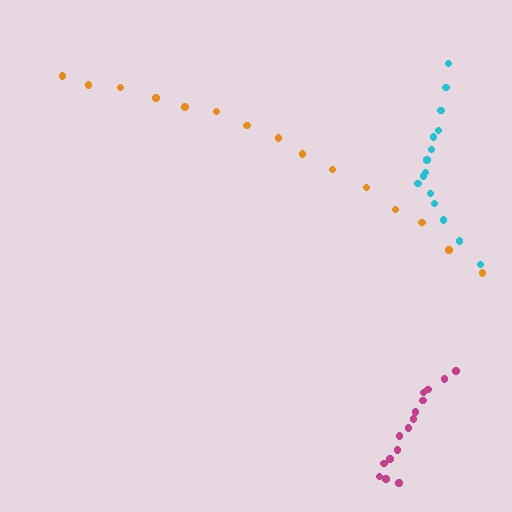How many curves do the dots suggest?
There are 3 distinct paths.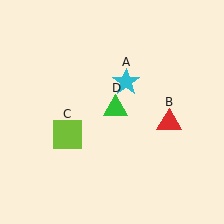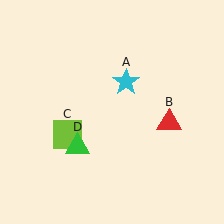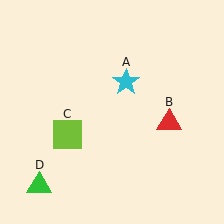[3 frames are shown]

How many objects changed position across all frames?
1 object changed position: green triangle (object D).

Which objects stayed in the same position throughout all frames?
Cyan star (object A) and red triangle (object B) and lime square (object C) remained stationary.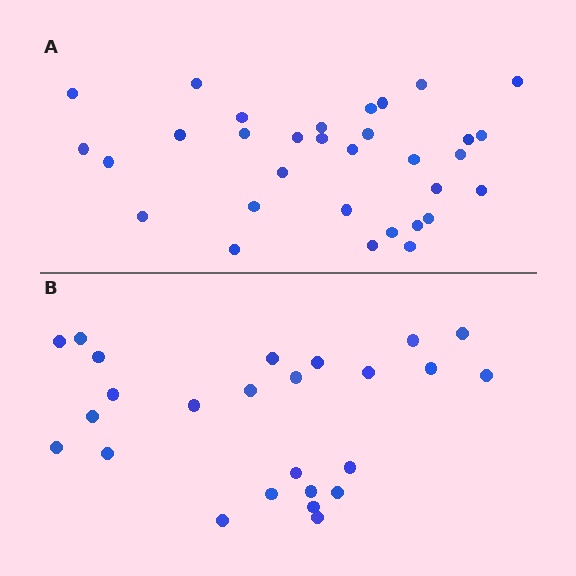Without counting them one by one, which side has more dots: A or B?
Region A (the top region) has more dots.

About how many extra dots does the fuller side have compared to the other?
Region A has roughly 8 or so more dots than region B.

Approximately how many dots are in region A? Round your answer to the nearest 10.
About 30 dots. (The exact count is 32, which rounds to 30.)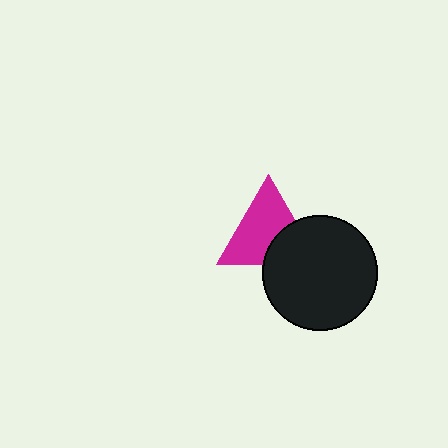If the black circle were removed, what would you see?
You would see the complete magenta triangle.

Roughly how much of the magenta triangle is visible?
Most of it is visible (roughly 67%).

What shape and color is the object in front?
The object in front is a black circle.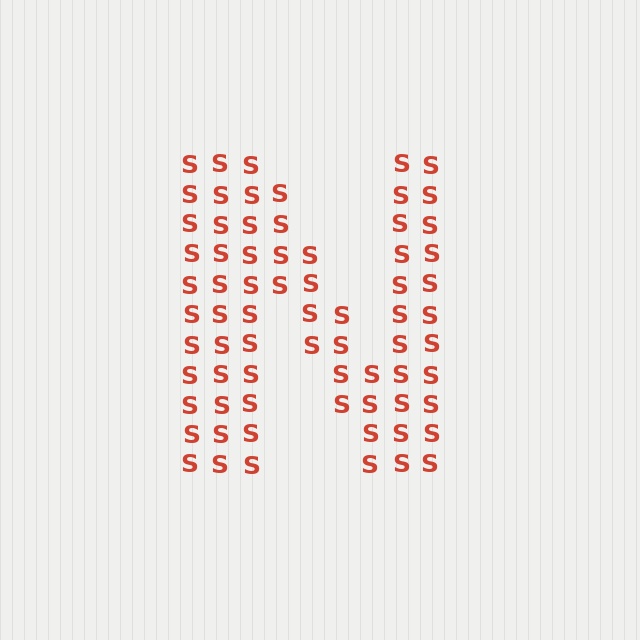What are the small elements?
The small elements are letter S's.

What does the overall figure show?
The overall figure shows the letter N.